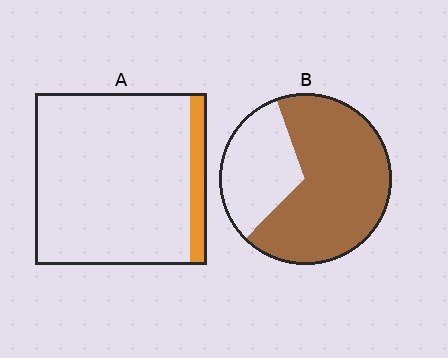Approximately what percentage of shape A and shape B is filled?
A is approximately 10% and B is approximately 70%.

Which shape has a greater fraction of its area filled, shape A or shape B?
Shape B.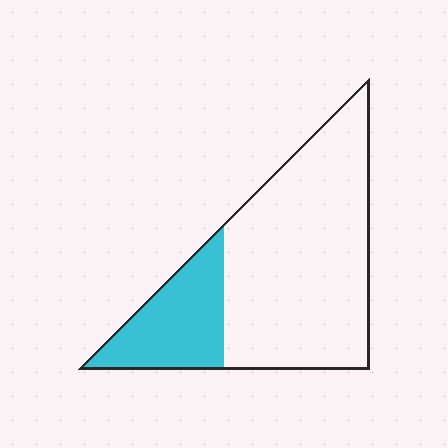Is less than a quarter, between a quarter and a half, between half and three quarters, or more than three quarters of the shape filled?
Between a quarter and a half.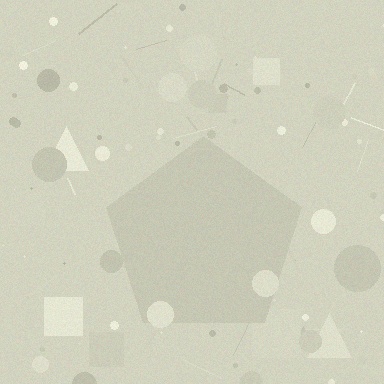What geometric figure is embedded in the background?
A pentagon is embedded in the background.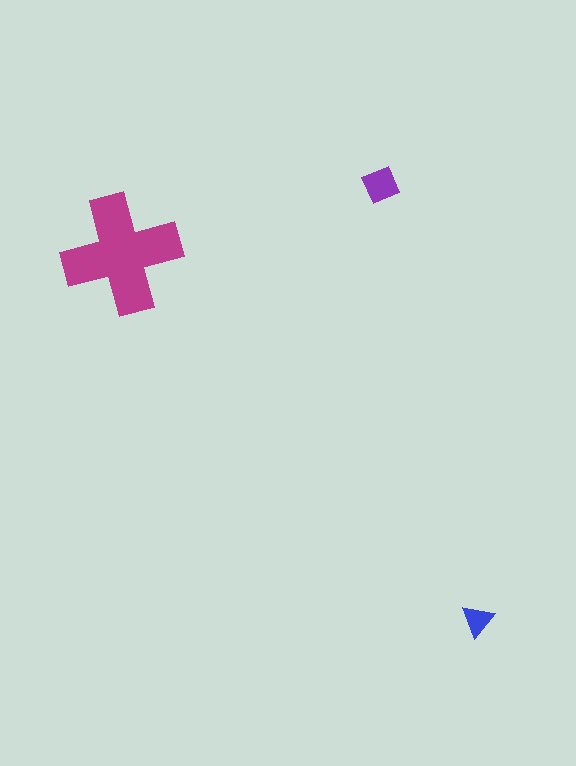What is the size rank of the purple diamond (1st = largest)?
2nd.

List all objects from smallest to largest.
The blue triangle, the purple diamond, the magenta cross.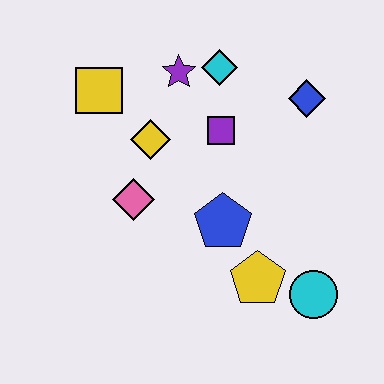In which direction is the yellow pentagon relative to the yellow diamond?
The yellow pentagon is below the yellow diamond.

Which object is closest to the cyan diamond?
The purple star is closest to the cyan diamond.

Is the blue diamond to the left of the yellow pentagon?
No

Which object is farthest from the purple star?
The cyan circle is farthest from the purple star.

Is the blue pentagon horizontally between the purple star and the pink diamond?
No